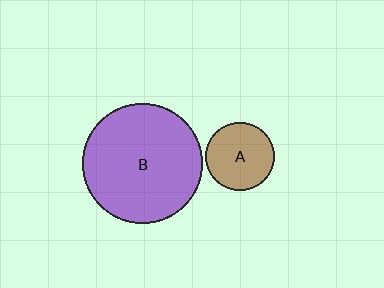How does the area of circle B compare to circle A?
Approximately 3.1 times.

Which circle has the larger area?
Circle B (purple).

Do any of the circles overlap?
No, none of the circles overlap.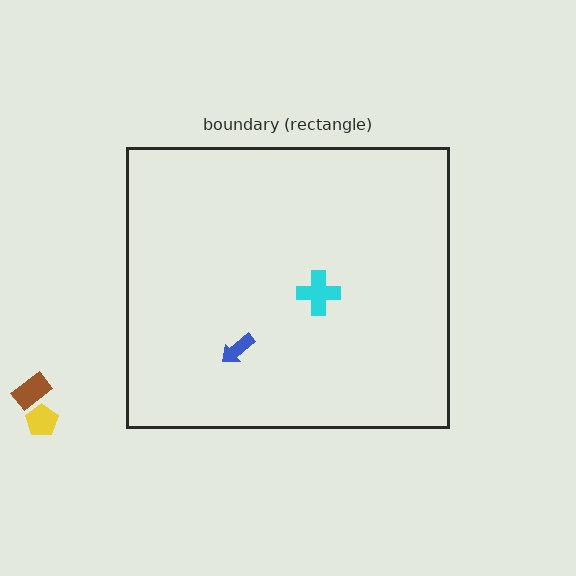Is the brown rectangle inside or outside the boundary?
Outside.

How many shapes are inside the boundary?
2 inside, 2 outside.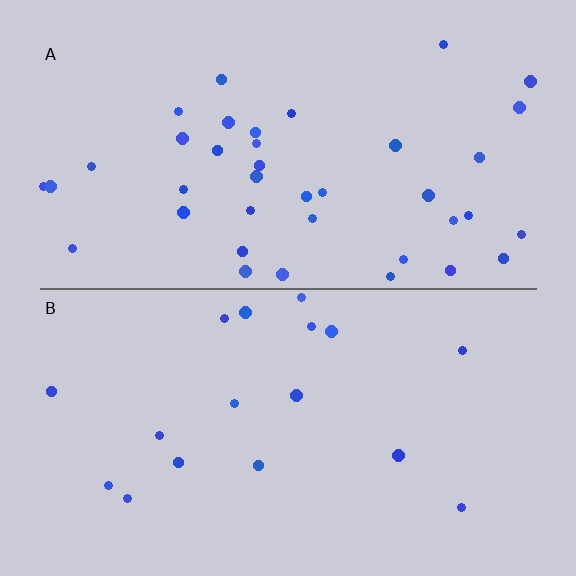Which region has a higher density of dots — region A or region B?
A (the top).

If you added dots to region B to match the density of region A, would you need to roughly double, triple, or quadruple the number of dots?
Approximately double.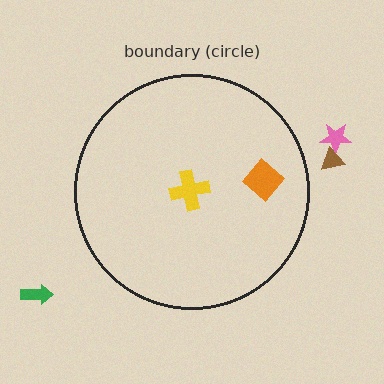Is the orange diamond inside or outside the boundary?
Inside.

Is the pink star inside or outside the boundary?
Outside.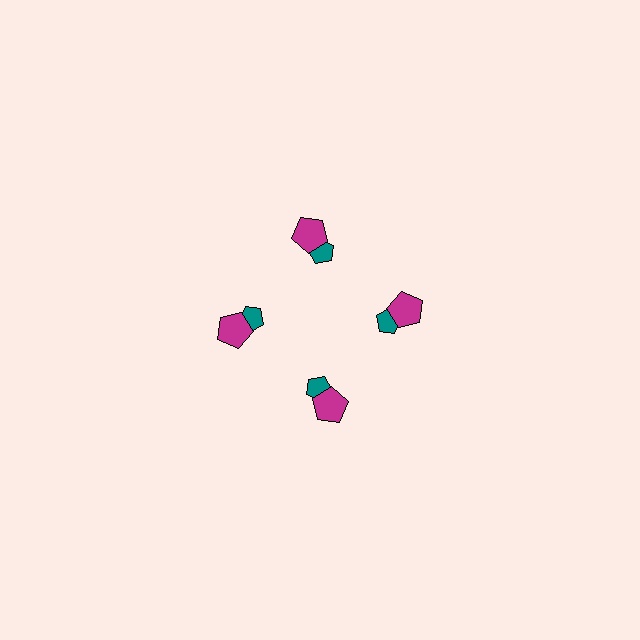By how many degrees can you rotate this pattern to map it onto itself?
The pattern maps onto itself every 90 degrees of rotation.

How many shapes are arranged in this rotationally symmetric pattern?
There are 8 shapes, arranged in 4 groups of 2.